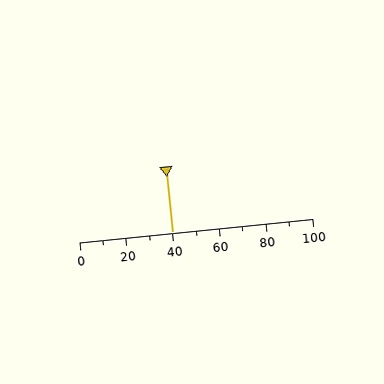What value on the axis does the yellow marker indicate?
The marker indicates approximately 40.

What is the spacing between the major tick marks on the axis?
The major ticks are spaced 20 apart.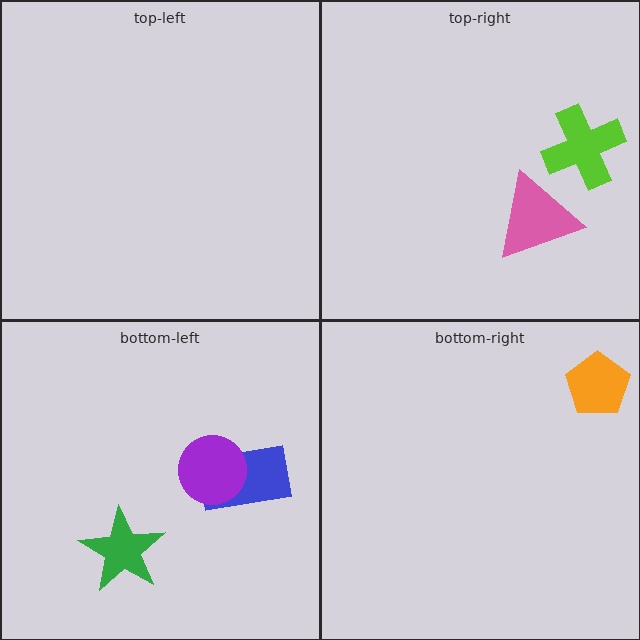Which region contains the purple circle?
The bottom-left region.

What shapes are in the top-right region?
The lime cross, the pink triangle.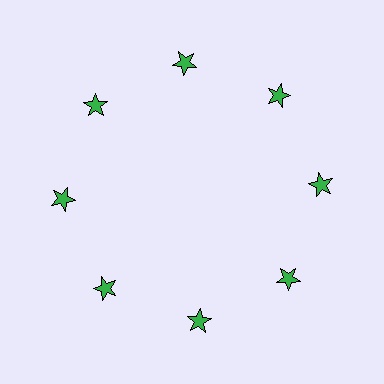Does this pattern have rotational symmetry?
Yes, this pattern has 8-fold rotational symmetry. It looks the same after rotating 45 degrees around the center.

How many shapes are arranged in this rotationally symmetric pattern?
There are 8 shapes, arranged in 8 groups of 1.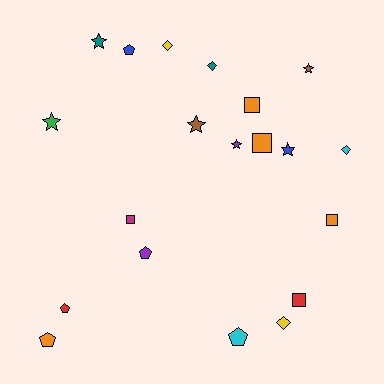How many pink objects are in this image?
There are no pink objects.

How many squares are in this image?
There are 5 squares.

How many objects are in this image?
There are 20 objects.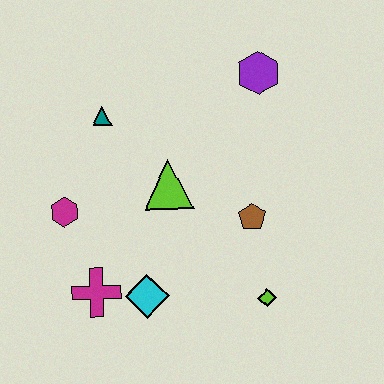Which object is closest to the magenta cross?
The cyan diamond is closest to the magenta cross.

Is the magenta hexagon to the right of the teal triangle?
No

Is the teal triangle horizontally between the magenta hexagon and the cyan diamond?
Yes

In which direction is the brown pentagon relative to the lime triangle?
The brown pentagon is to the right of the lime triangle.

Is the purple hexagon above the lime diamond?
Yes